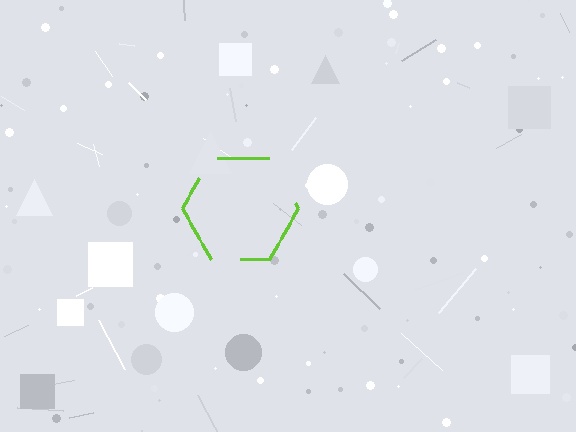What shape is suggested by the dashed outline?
The dashed outline suggests a hexagon.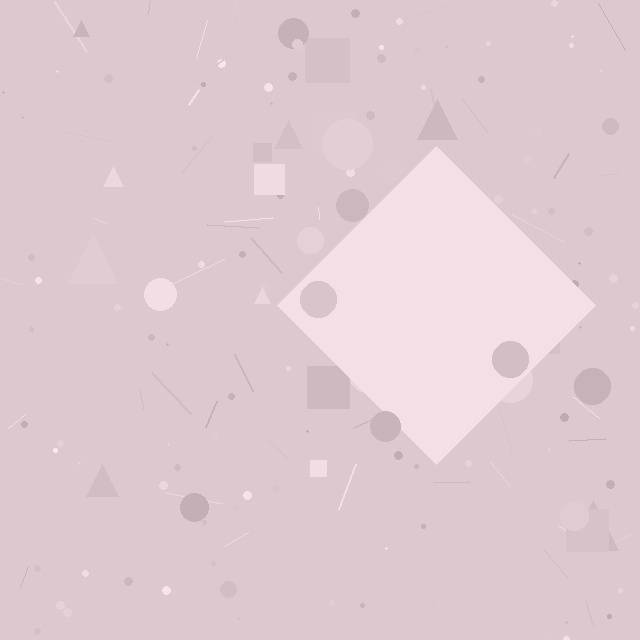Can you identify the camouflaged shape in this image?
The camouflaged shape is a diamond.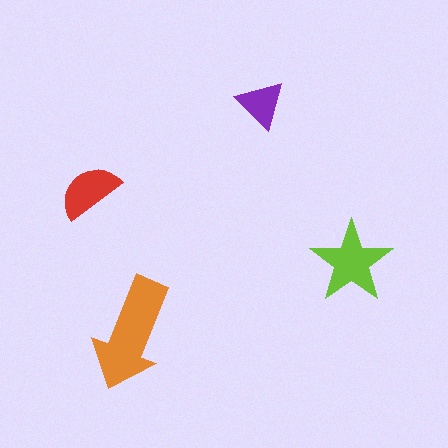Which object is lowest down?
The orange arrow is bottommost.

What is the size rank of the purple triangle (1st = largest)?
4th.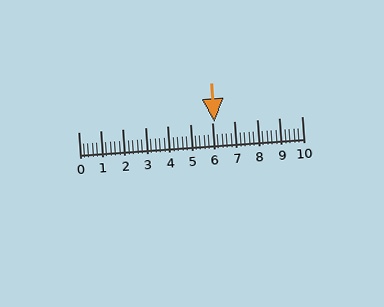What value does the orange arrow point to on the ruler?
The orange arrow points to approximately 6.1.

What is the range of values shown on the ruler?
The ruler shows values from 0 to 10.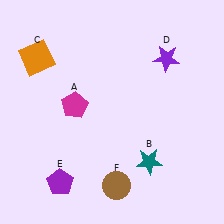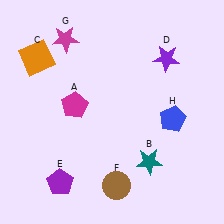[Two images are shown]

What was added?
A magenta star (G), a blue pentagon (H) were added in Image 2.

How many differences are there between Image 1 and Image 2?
There are 2 differences between the two images.